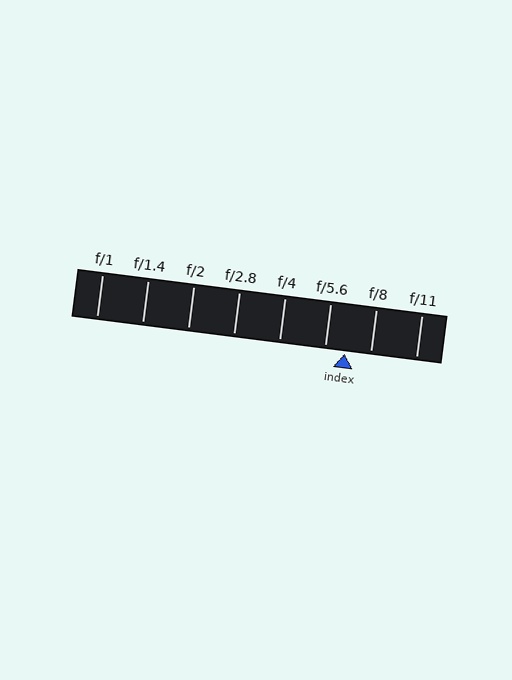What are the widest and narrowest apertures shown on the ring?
The widest aperture shown is f/1 and the narrowest is f/11.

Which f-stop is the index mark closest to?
The index mark is closest to f/5.6.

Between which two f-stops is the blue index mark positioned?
The index mark is between f/5.6 and f/8.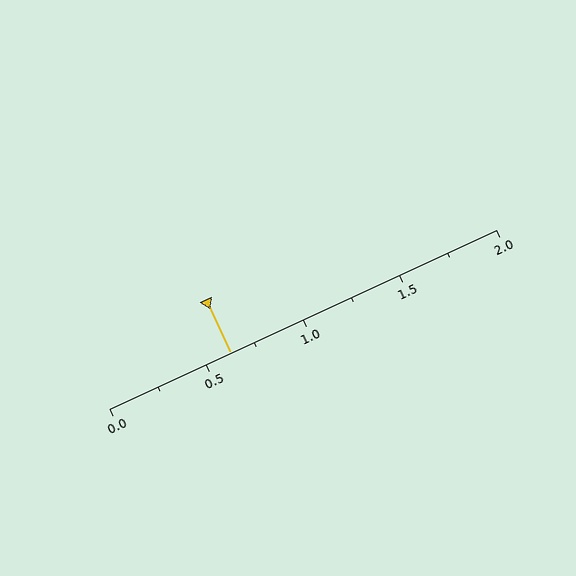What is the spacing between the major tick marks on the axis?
The major ticks are spaced 0.5 apart.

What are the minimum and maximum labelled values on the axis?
The axis runs from 0.0 to 2.0.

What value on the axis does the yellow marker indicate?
The marker indicates approximately 0.62.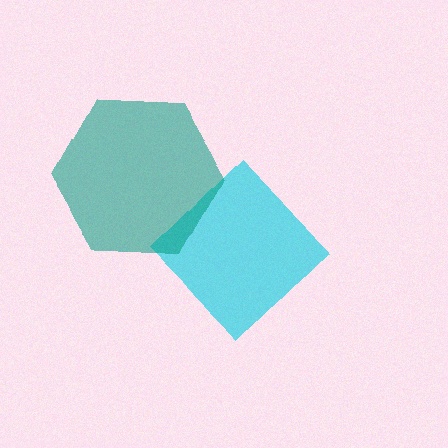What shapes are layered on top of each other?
The layered shapes are: a cyan diamond, a teal hexagon.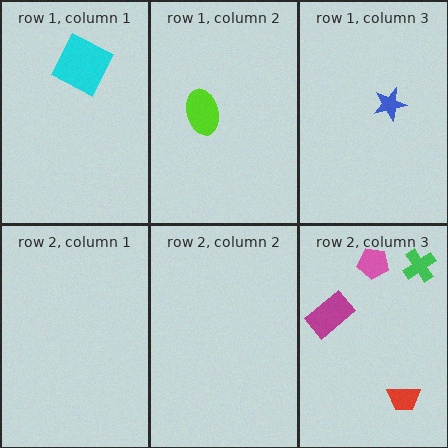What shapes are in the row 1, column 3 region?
The blue star.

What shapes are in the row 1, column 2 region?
The lime ellipse.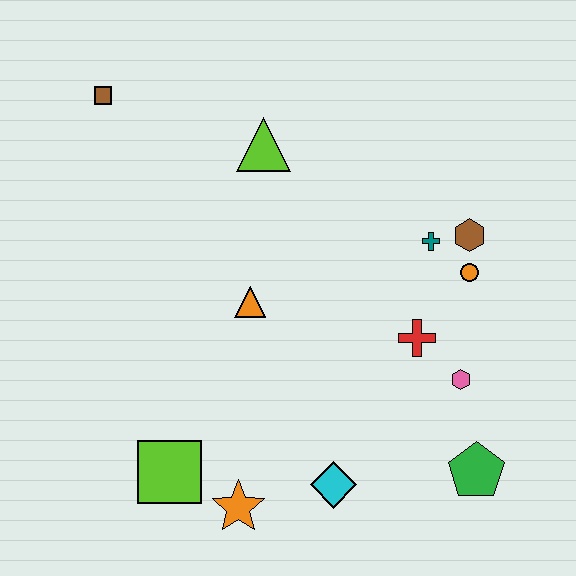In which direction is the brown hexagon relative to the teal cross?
The brown hexagon is to the right of the teal cross.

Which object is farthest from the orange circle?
The brown square is farthest from the orange circle.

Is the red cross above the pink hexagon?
Yes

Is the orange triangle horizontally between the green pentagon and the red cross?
No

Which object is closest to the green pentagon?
The pink hexagon is closest to the green pentagon.